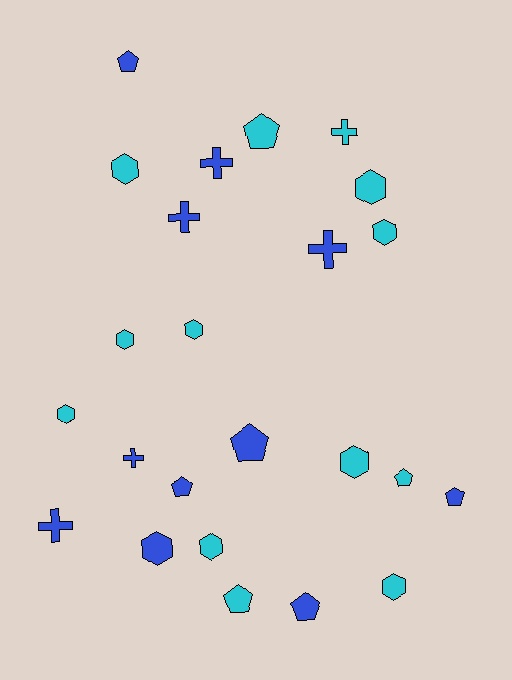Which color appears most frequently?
Cyan, with 13 objects.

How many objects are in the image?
There are 24 objects.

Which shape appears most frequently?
Hexagon, with 10 objects.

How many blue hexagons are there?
There is 1 blue hexagon.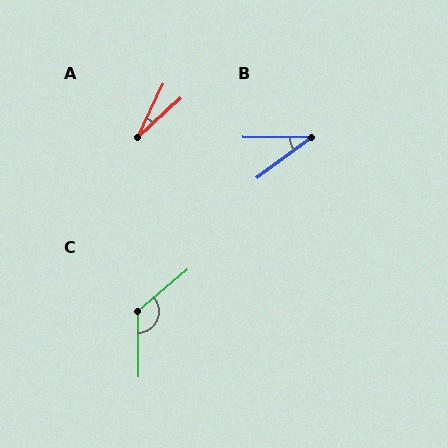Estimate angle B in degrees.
Approximately 37 degrees.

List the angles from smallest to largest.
A (22°), B (37°), C (130°).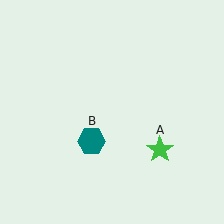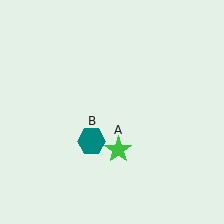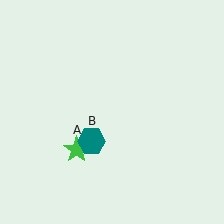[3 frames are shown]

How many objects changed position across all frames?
1 object changed position: green star (object A).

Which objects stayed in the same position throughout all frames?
Teal hexagon (object B) remained stationary.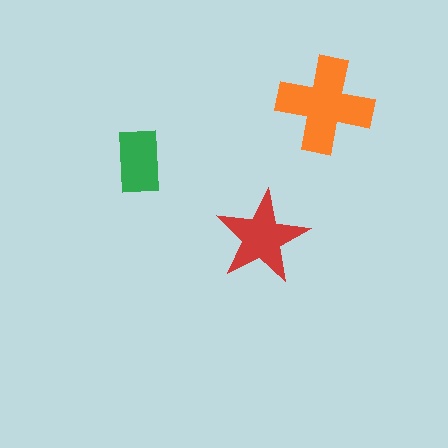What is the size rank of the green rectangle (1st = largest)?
3rd.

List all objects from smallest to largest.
The green rectangle, the red star, the orange cross.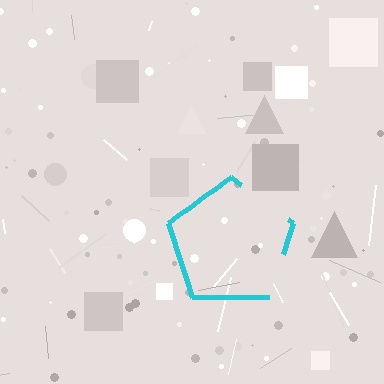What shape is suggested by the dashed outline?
The dashed outline suggests a pentagon.